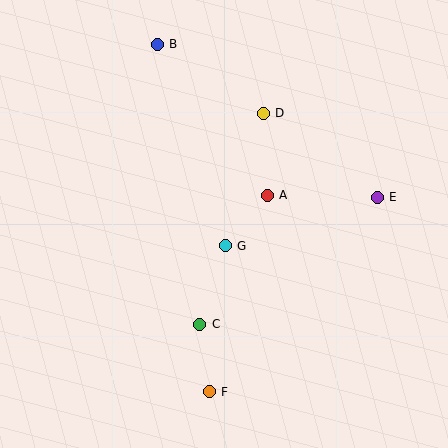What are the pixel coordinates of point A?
Point A is at (267, 195).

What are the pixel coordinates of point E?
Point E is at (377, 197).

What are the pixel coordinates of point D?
Point D is at (263, 113).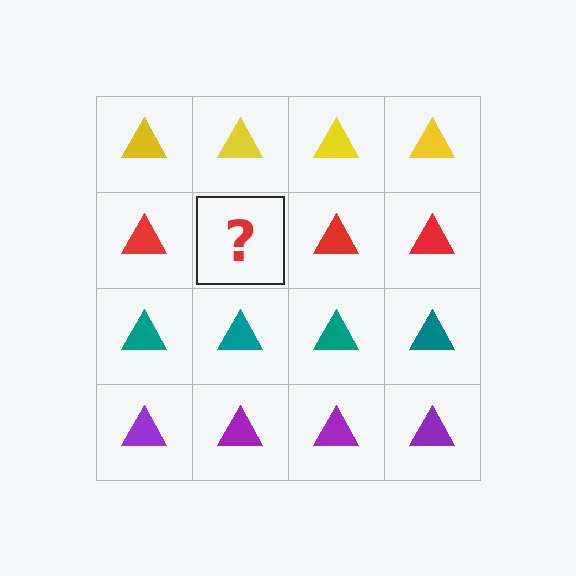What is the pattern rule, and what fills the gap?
The rule is that each row has a consistent color. The gap should be filled with a red triangle.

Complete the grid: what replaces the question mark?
The question mark should be replaced with a red triangle.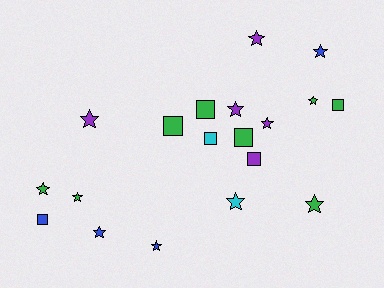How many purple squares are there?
There is 1 purple square.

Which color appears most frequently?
Green, with 8 objects.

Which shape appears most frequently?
Star, with 12 objects.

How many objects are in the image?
There are 19 objects.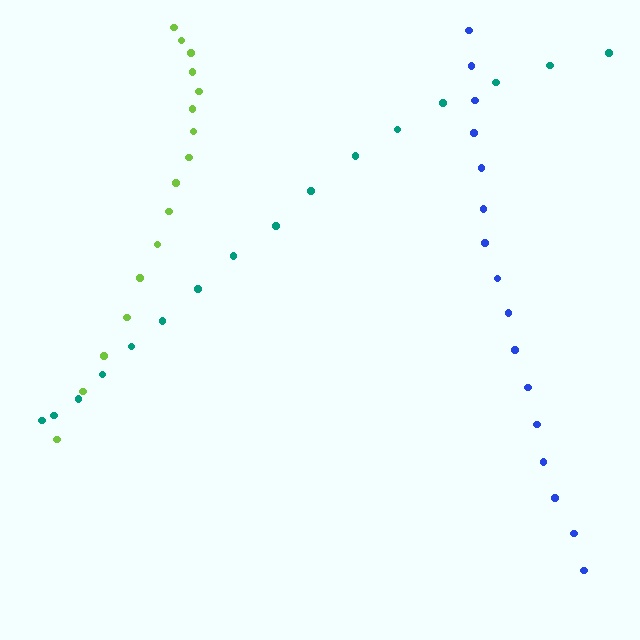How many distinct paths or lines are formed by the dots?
There are 3 distinct paths.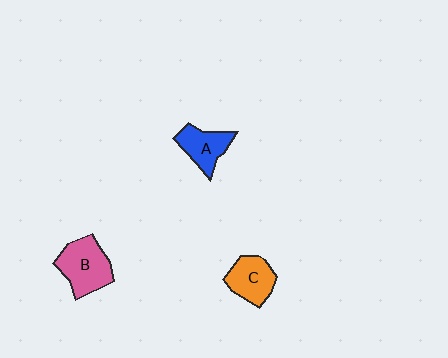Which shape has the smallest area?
Shape A (blue).